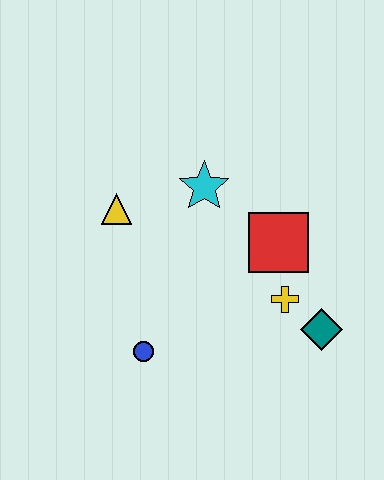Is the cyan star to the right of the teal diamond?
No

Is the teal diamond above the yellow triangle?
No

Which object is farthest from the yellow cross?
The yellow triangle is farthest from the yellow cross.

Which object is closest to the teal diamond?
The yellow cross is closest to the teal diamond.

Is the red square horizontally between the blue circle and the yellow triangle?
No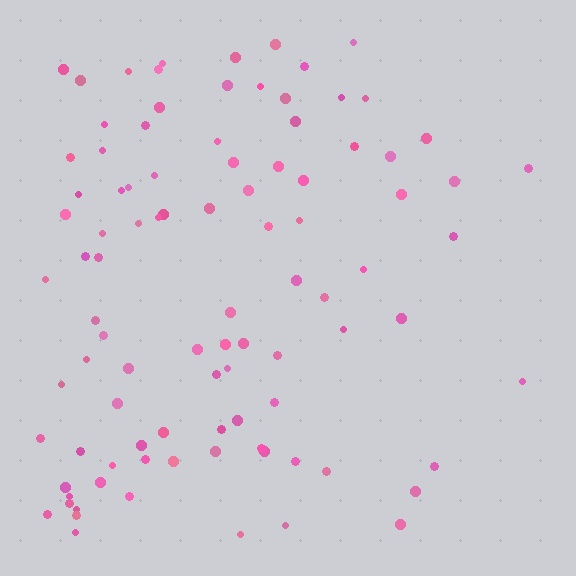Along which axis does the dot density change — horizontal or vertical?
Horizontal.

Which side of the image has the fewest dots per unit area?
The right.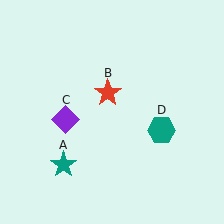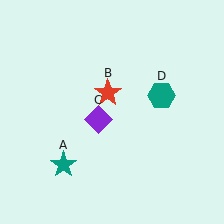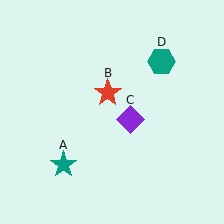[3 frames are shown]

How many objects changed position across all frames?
2 objects changed position: purple diamond (object C), teal hexagon (object D).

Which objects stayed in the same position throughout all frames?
Teal star (object A) and red star (object B) remained stationary.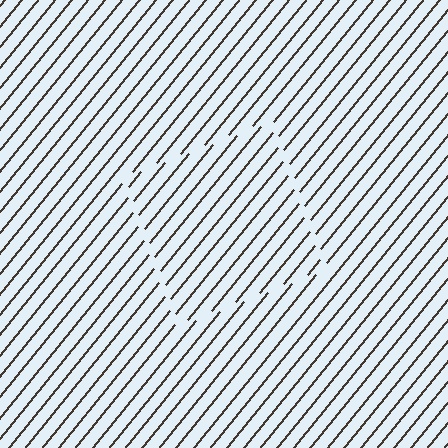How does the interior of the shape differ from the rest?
The interior of the shape contains the same grating, shifted by half a period — the contour is defined by the phase discontinuity where line-ends from the inner and outer gratings abut.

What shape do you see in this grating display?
An illusory square. The interior of the shape contains the same grating, shifted by half a period — the contour is defined by the phase discontinuity where line-ends from the inner and outer gratings abut.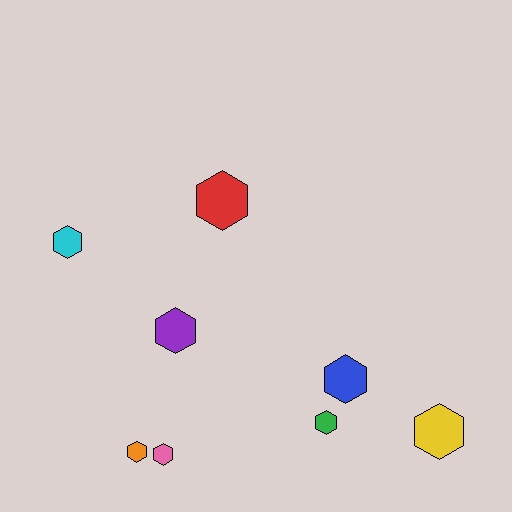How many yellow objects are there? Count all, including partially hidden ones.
There is 1 yellow object.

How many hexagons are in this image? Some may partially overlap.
There are 8 hexagons.